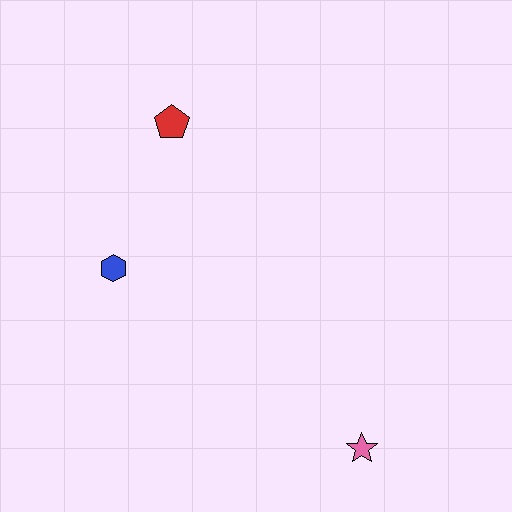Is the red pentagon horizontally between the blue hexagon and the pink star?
Yes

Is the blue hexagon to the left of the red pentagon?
Yes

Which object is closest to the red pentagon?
The blue hexagon is closest to the red pentagon.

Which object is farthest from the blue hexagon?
The pink star is farthest from the blue hexagon.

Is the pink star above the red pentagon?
No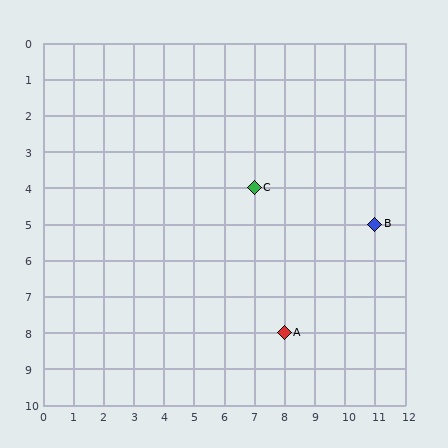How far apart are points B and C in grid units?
Points B and C are 4 columns and 1 row apart (about 4.1 grid units diagonally).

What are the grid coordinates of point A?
Point A is at grid coordinates (8, 8).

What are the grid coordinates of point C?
Point C is at grid coordinates (7, 4).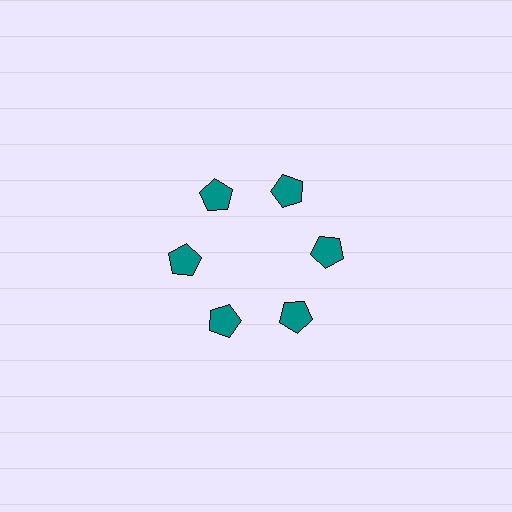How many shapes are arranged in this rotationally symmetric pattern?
There are 6 shapes, arranged in 6 groups of 1.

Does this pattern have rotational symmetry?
Yes, this pattern has 6-fold rotational symmetry. It looks the same after rotating 60 degrees around the center.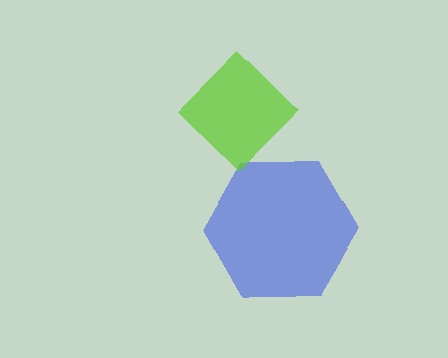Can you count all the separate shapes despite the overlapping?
Yes, there are 2 separate shapes.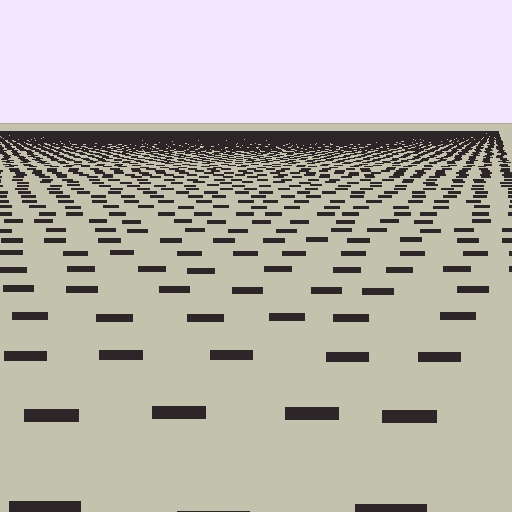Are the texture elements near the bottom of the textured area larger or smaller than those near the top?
Larger. Near the bottom, elements are closer to the viewer and appear at a bigger on-screen size.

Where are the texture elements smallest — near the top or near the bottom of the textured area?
Near the top.